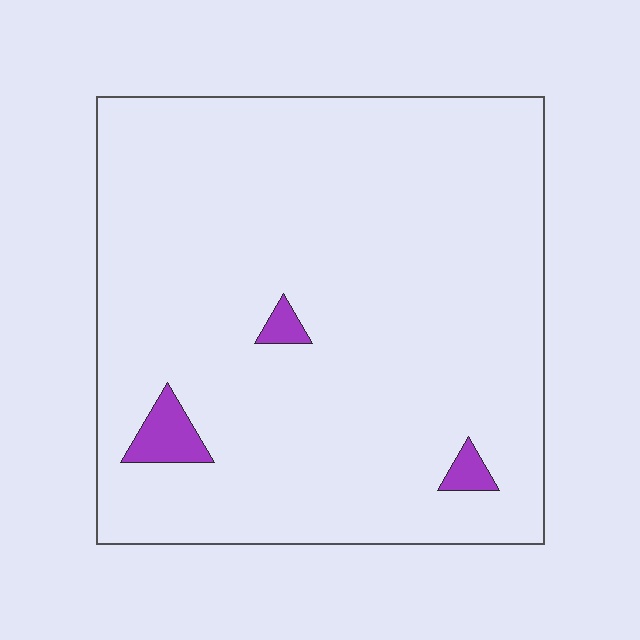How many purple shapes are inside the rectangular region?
3.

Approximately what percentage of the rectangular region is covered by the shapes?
Approximately 5%.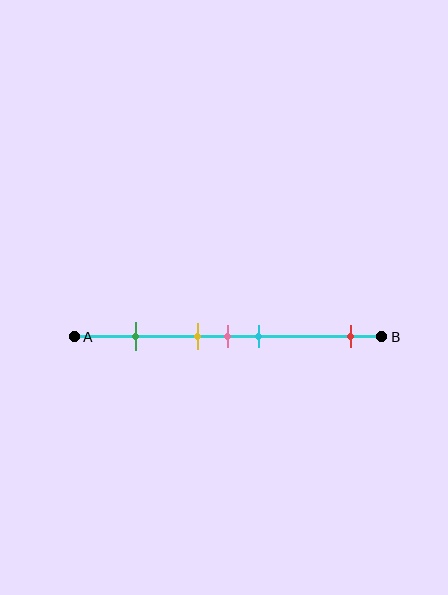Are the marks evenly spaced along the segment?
No, the marks are not evenly spaced.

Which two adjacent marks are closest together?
The yellow and pink marks are the closest adjacent pair.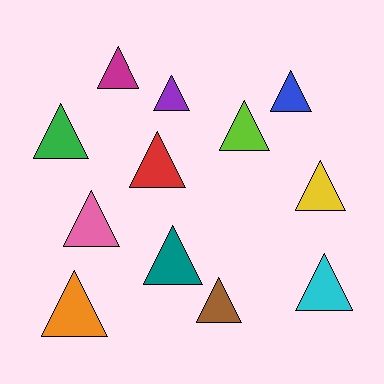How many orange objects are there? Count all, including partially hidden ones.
There is 1 orange object.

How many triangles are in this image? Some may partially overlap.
There are 12 triangles.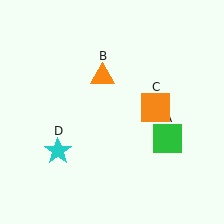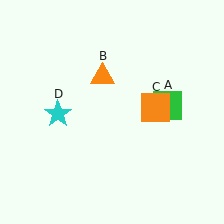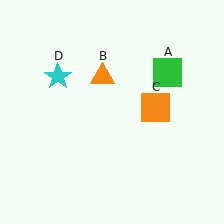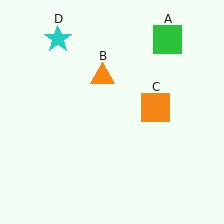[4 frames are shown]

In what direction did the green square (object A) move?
The green square (object A) moved up.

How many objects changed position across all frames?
2 objects changed position: green square (object A), cyan star (object D).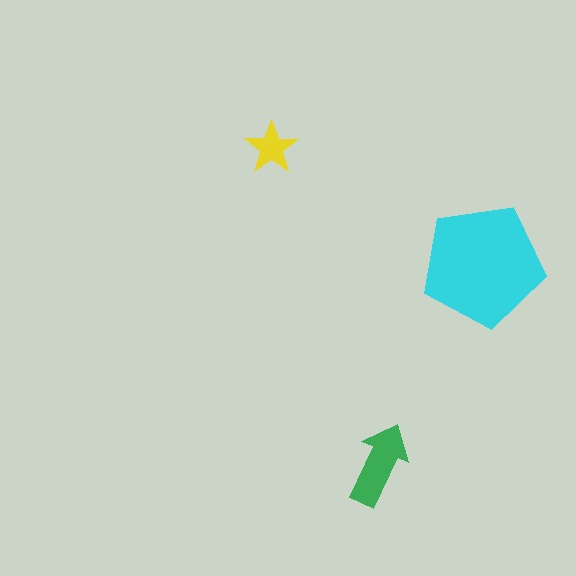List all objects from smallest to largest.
The yellow star, the green arrow, the cyan pentagon.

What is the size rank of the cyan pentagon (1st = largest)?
1st.